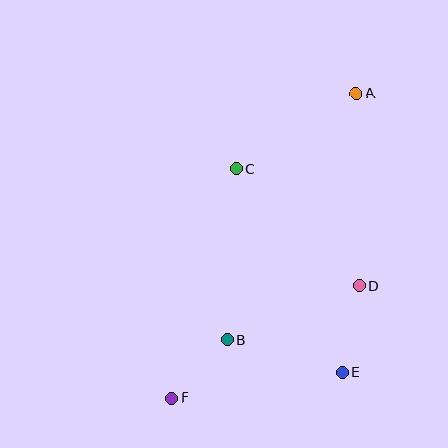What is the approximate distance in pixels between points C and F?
The distance between C and F is approximately 239 pixels.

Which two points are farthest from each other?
Points A and F are farthest from each other.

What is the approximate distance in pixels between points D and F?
The distance between D and F is approximately 218 pixels.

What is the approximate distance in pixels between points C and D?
The distance between C and D is approximately 170 pixels.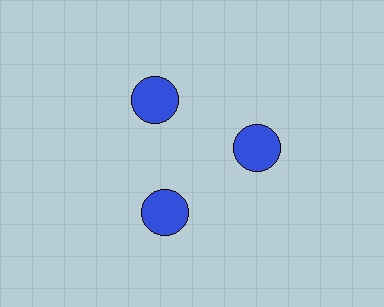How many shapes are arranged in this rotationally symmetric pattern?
There are 3 shapes, arranged in 3 groups of 1.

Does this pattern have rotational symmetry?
Yes, this pattern has 3-fold rotational symmetry. It looks the same after rotating 120 degrees around the center.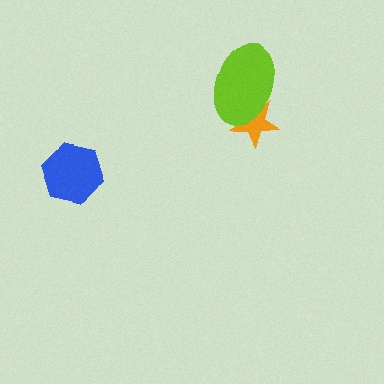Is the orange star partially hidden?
Yes, it is partially covered by another shape.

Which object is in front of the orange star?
The lime ellipse is in front of the orange star.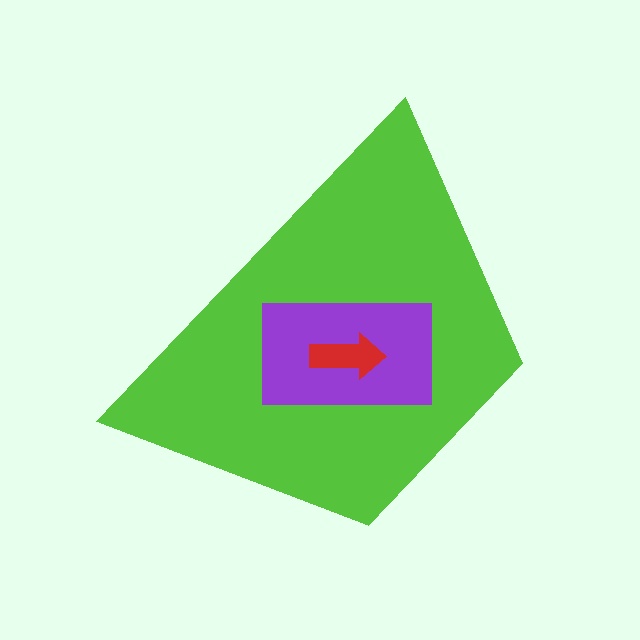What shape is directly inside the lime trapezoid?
The purple rectangle.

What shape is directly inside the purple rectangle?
The red arrow.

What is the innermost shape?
The red arrow.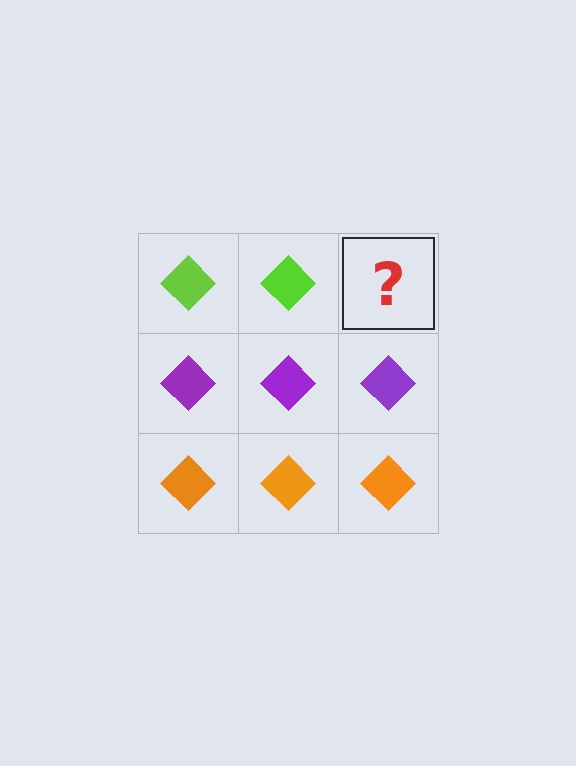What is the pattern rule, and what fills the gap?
The rule is that each row has a consistent color. The gap should be filled with a lime diamond.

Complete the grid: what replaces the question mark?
The question mark should be replaced with a lime diamond.